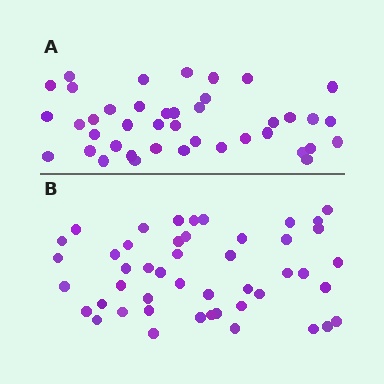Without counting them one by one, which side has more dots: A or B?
Region B (the bottom region) has more dots.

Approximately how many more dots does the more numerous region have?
Region B has about 6 more dots than region A.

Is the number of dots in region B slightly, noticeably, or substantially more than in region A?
Region B has only slightly more — the two regions are fairly close. The ratio is roughly 1.1 to 1.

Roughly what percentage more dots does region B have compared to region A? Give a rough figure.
About 15% more.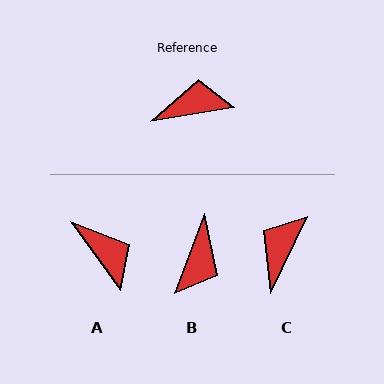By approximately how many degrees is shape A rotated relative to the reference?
Approximately 63 degrees clockwise.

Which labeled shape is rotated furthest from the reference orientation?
B, about 120 degrees away.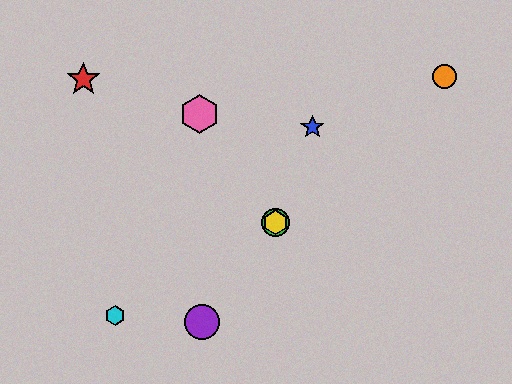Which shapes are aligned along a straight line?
The green circle, the yellow hexagon, the pink hexagon are aligned along a straight line.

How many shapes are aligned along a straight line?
3 shapes (the green circle, the yellow hexagon, the pink hexagon) are aligned along a straight line.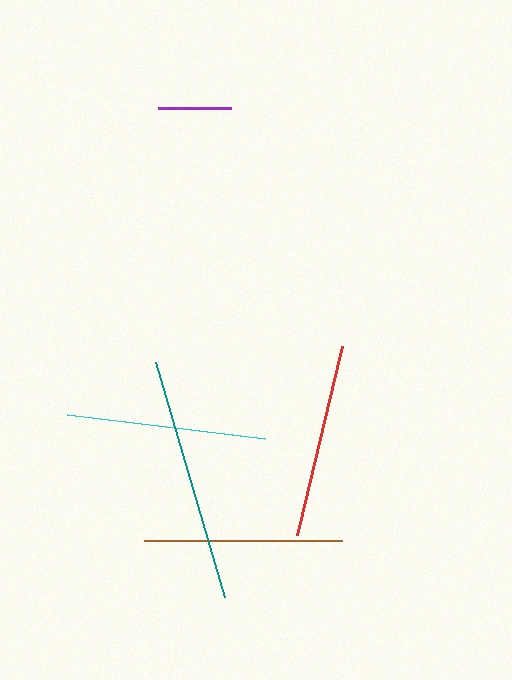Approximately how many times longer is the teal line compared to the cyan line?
The teal line is approximately 1.2 times the length of the cyan line.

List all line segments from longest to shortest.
From longest to shortest: teal, cyan, brown, red, purple.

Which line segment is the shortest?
The purple line is the shortest at approximately 73 pixels.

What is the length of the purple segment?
The purple segment is approximately 73 pixels long.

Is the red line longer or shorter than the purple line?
The red line is longer than the purple line.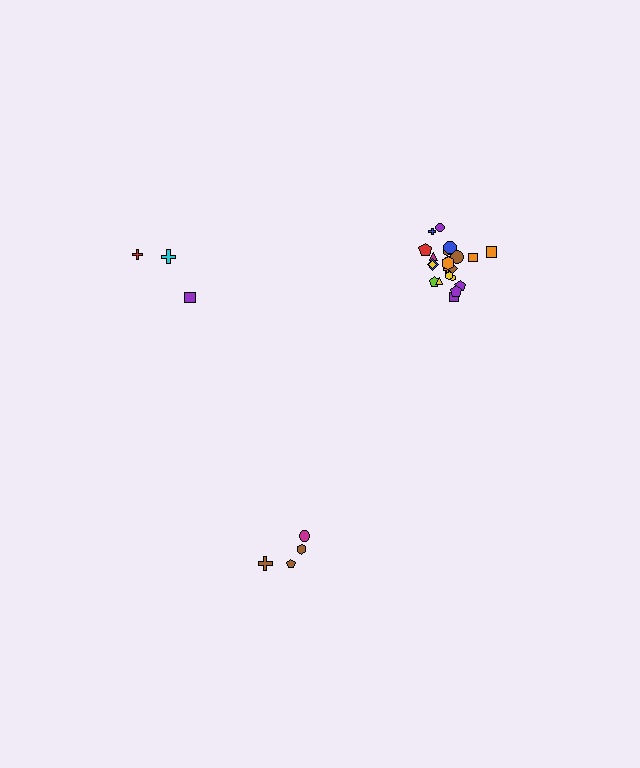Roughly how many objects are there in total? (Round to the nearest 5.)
Roughly 30 objects in total.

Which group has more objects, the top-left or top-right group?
The top-right group.